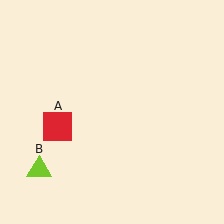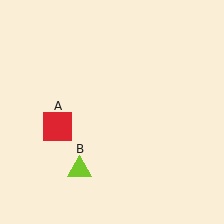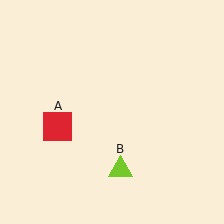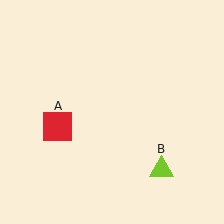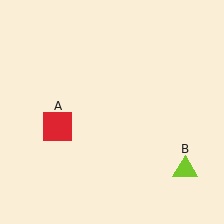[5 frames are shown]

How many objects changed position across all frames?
1 object changed position: lime triangle (object B).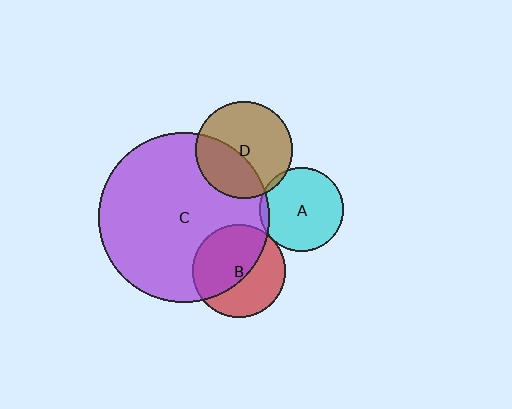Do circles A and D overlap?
Yes.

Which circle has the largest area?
Circle C (purple).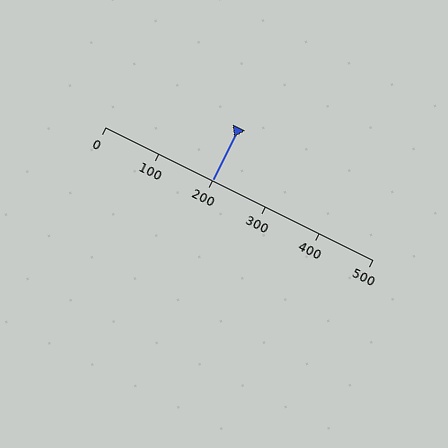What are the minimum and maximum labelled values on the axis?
The axis runs from 0 to 500.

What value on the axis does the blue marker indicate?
The marker indicates approximately 200.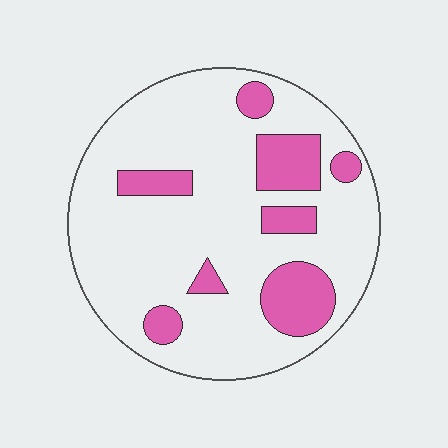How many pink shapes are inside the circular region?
8.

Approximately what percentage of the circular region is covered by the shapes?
Approximately 20%.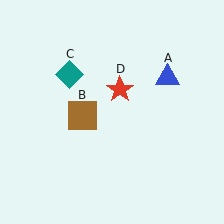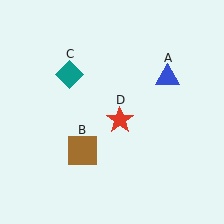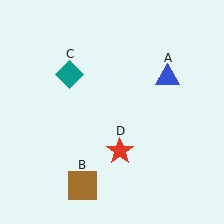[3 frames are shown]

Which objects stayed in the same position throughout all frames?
Blue triangle (object A) and teal diamond (object C) remained stationary.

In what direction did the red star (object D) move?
The red star (object D) moved down.